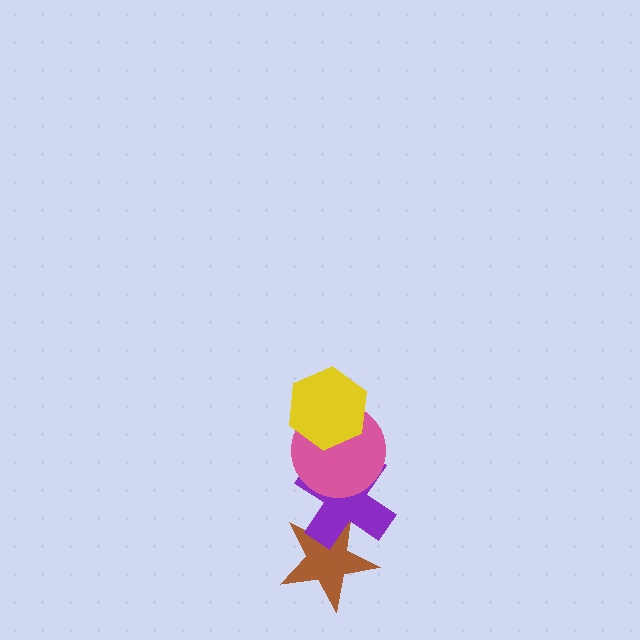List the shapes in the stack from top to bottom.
From top to bottom: the yellow hexagon, the pink circle, the purple cross, the brown star.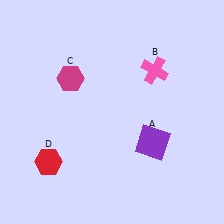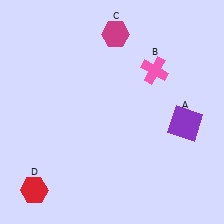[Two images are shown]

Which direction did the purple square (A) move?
The purple square (A) moved right.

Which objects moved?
The objects that moved are: the purple square (A), the magenta hexagon (C), the red hexagon (D).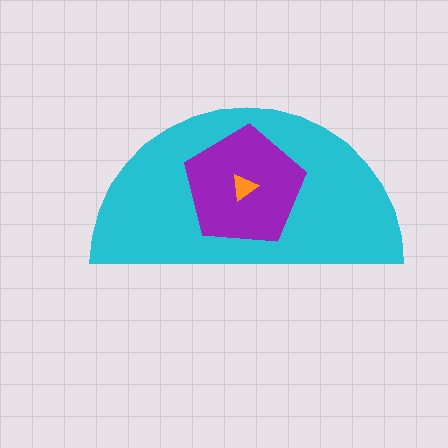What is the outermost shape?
The cyan semicircle.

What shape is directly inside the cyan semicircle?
The purple pentagon.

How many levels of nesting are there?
3.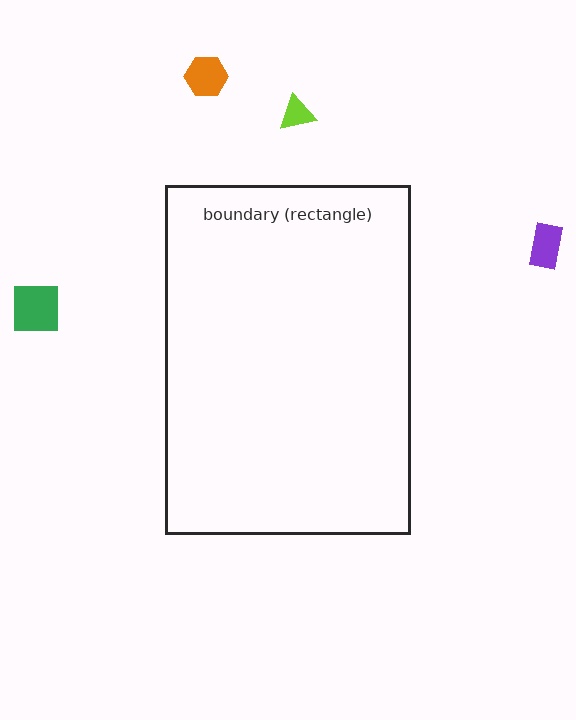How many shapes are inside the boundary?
0 inside, 4 outside.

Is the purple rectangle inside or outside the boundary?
Outside.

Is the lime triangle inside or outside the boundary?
Outside.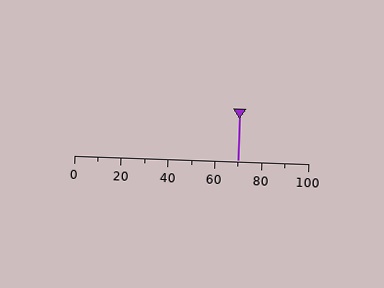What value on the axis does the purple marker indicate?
The marker indicates approximately 70.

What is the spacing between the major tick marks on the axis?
The major ticks are spaced 20 apart.